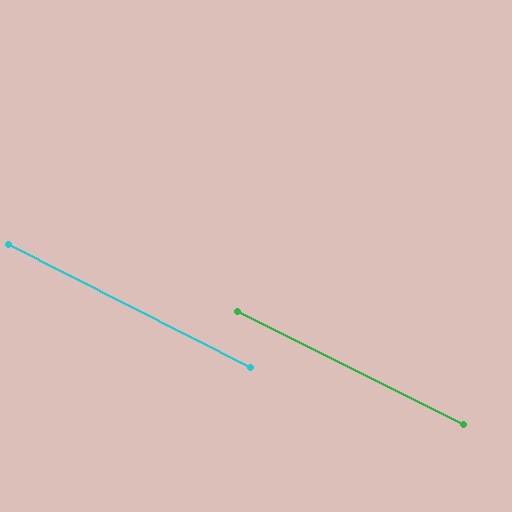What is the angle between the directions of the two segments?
Approximately 0 degrees.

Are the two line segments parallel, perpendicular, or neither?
Parallel — their directions differ by only 0.4°.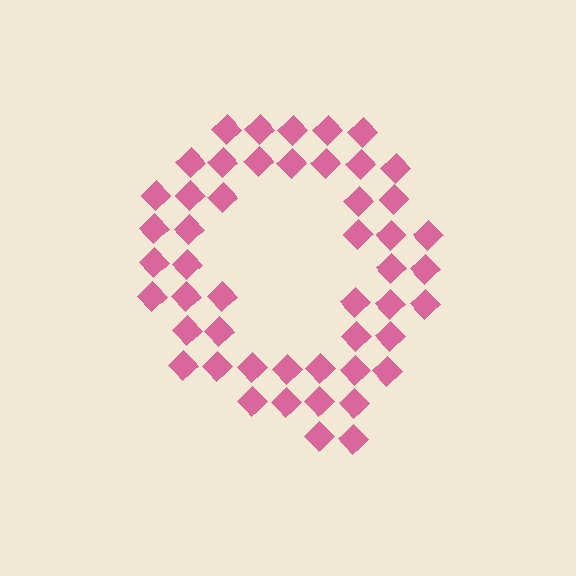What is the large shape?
The large shape is the letter Q.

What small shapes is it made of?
It is made of small diamonds.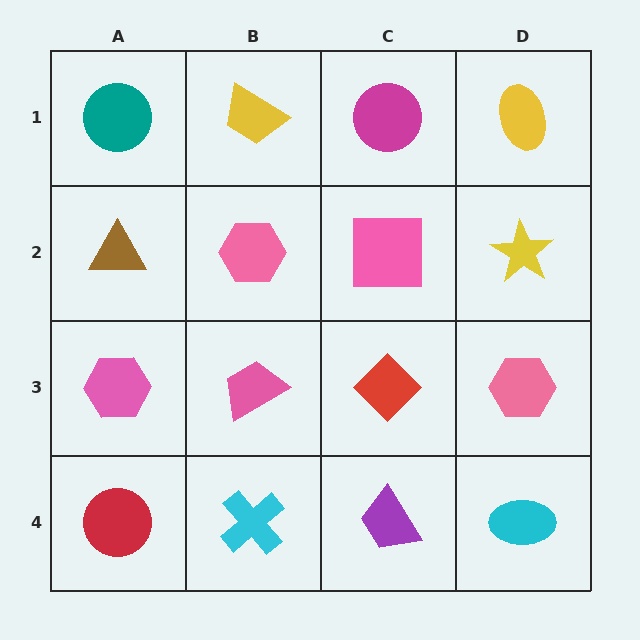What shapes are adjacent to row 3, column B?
A pink hexagon (row 2, column B), a cyan cross (row 4, column B), a pink hexagon (row 3, column A), a red diamond (row 3, column C).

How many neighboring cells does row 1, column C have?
3.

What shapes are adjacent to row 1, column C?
A pink square (row 2, column C), a yellow trapezoid (row 1, column B), a yellow ellipse (row 1, column D).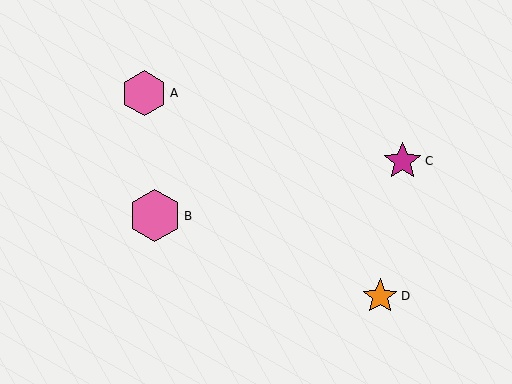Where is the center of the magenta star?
The center of the magenta star is at (403, 161).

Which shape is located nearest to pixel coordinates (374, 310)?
The orange star (labeled D) at (380, 296) is nearest to that location.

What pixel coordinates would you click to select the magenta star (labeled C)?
Click at (403, 161) to select the magenta star C.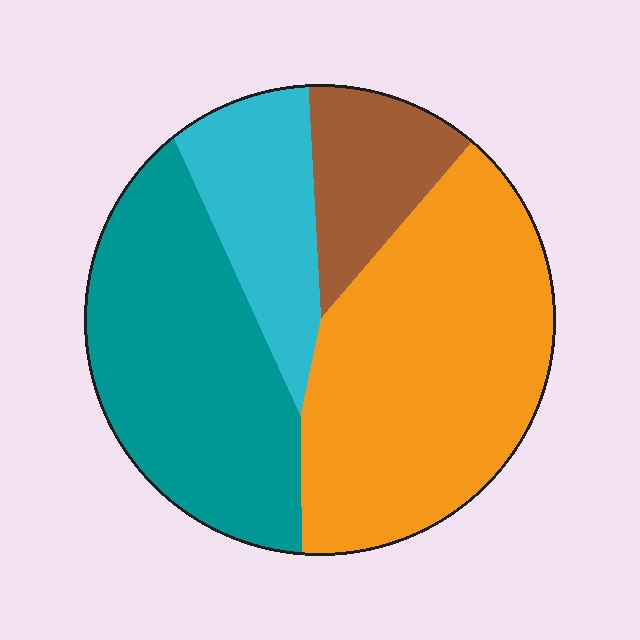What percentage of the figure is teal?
Teal takes up about one third (1/3) of the figure.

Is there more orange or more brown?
Orange.